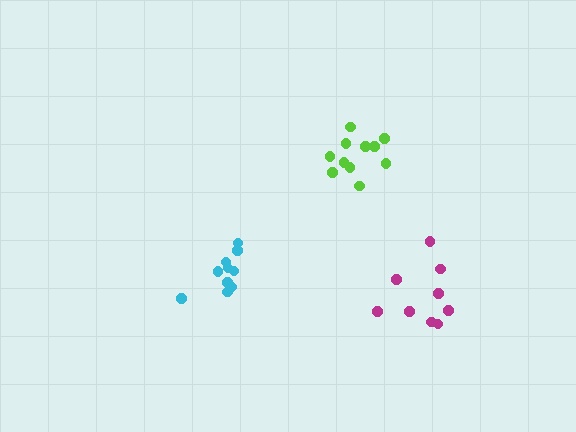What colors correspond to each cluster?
The clusters are colored: magenta, cyan, lime.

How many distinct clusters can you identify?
There are 3 distinct clusters.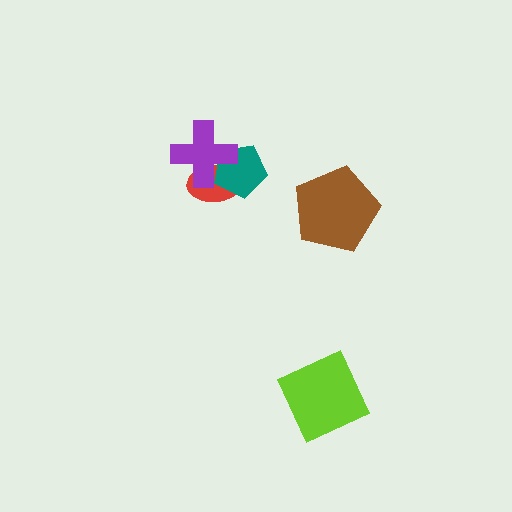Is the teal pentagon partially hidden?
Yes, it is partially covered by another shape.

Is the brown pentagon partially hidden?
No, no other shape covers it.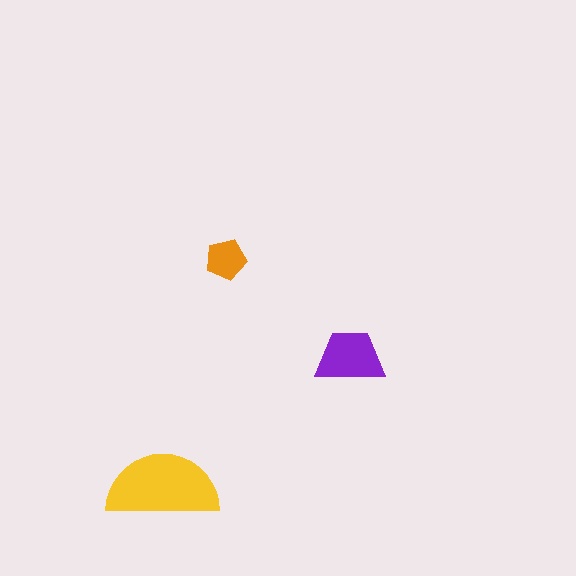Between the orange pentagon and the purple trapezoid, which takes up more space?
The purple trapezoid.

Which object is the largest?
The yellow semicircle.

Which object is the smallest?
The orange pentagon.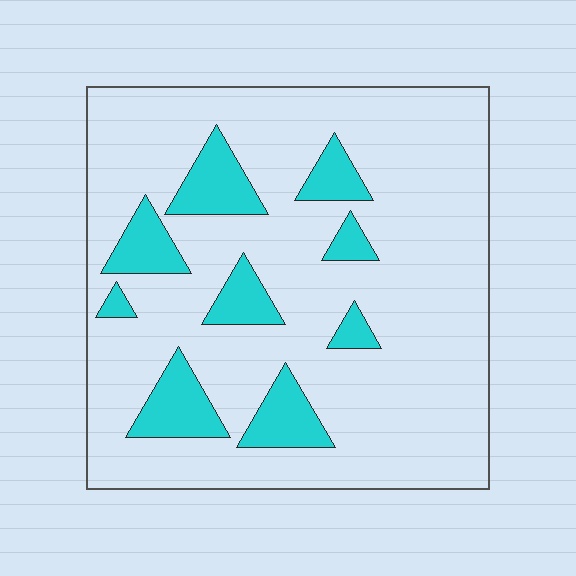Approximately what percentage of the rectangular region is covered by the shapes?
Approximately 15%.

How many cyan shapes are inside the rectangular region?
9.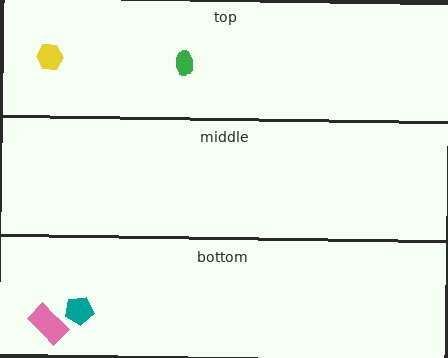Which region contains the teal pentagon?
The bottom region.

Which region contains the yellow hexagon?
The top region.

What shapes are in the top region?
The yellow hexagon, the green ellipse.